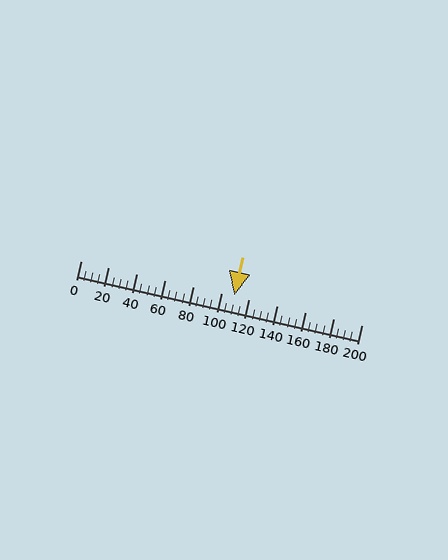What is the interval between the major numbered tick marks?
The major tick marks are spaced 20 units apart.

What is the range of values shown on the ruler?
The ruler shows values from 0 to 200.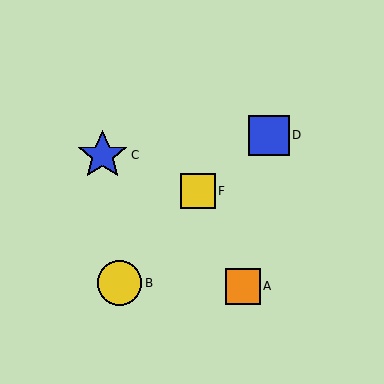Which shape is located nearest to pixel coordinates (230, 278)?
The orange square (labeled A) at (243, 286) is nearest to that location.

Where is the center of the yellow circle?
The center of the yellow circle is at (120, 283).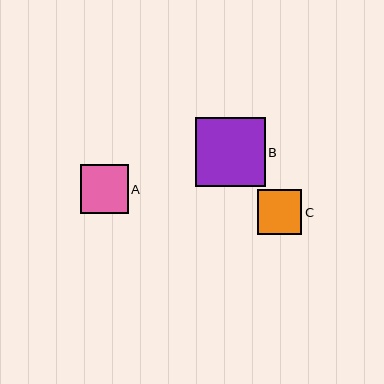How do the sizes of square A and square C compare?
Square A and square C are approximately the same size.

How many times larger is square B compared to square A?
Square B is approximately 1.4 times the size of square A.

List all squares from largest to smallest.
From largest to smallest: B, A, C.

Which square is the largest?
Square B is the largest with a size of approximately 69 pixels.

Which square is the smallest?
Square C is the smallest with a size of approximately 45 pixels.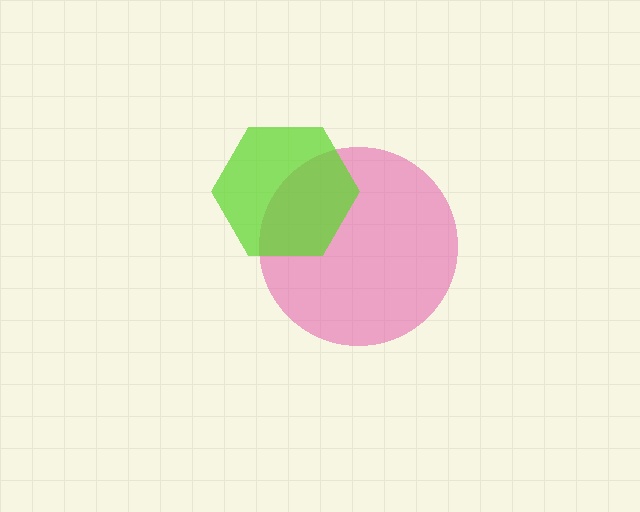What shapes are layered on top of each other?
The layered shapes are: a pink circle, a lime hexagon.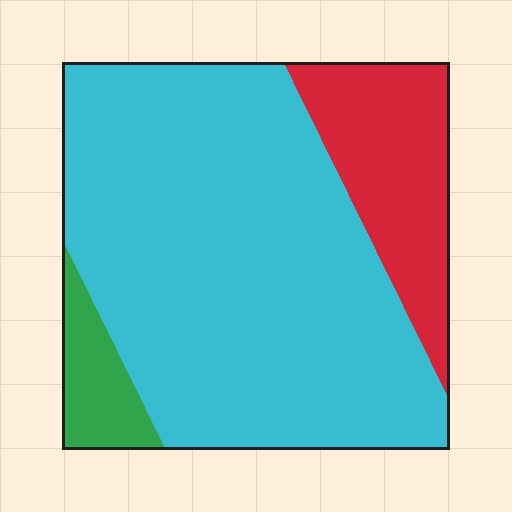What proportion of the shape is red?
Red takes up about one fifth (1/5) of the shape.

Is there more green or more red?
Red.